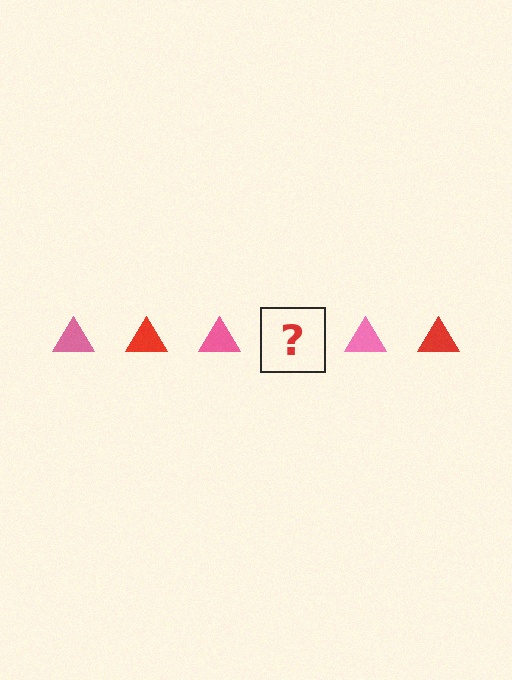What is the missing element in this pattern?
The missing element is a red triangle.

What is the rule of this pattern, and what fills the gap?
The rule is that the pattern cycles through pink, red triangles. The gap should be filled with a red triangle.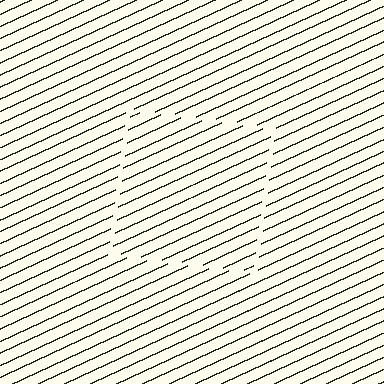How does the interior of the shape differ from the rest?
The interior of the shape contains the same grating, shifted by half a period — the contour is defined by the phase discontinuity where line-ends from the inner and outer gratings abut.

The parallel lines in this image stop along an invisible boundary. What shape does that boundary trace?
An illusory square. The interior of the shape contains the same grating, shifted by half a period — the contour is defined by the phase discontinuity where line-ends from the inner and outer gratings abut.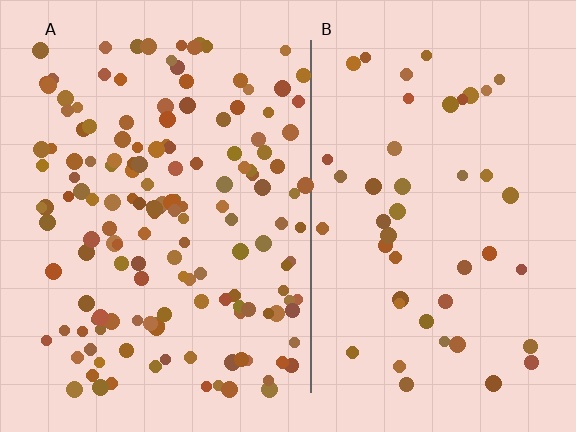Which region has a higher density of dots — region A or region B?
A (the left).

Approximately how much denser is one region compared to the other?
Approximately 3.3× — region A over region B.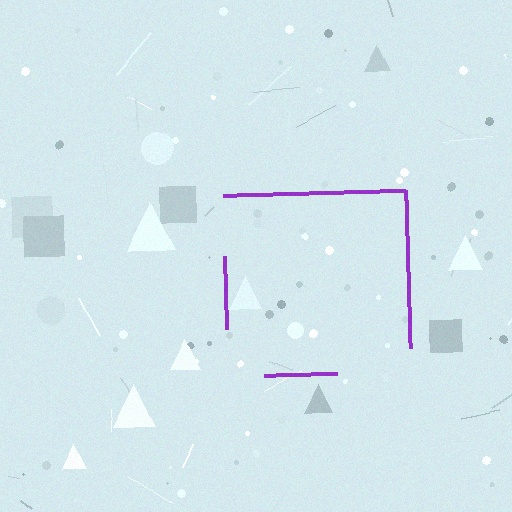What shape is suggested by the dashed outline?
The dashed outline suggests a square.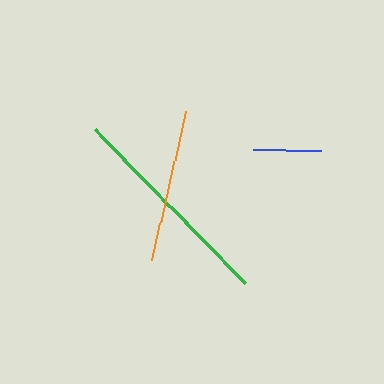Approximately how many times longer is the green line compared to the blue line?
The green line is approximately 3.1 times the length of the blue line.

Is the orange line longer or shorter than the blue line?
The orange line is longer than the blue line.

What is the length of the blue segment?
The blue segment is approximately 68 pixels long.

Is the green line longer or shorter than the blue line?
The green line is longer than the blue line.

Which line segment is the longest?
The green line is the longest at approximately 213 pixels.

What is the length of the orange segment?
The orange segment is approximately 153 pixels long.